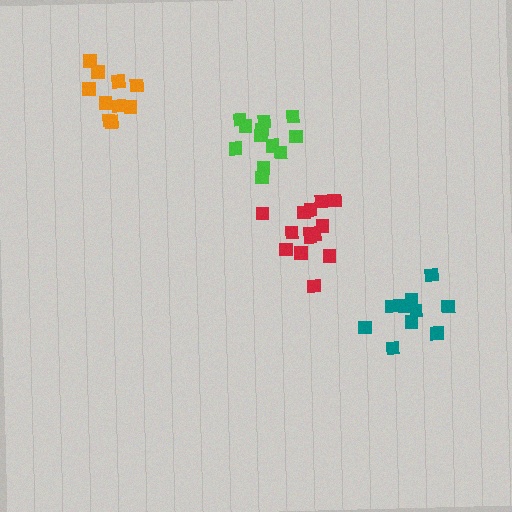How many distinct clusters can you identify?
There are 4 distinct clusters.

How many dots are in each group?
Group 1: 13 dots, Group 2: 14 dots, Group 3: 10 dots, Group 4: 10 dots (47 total).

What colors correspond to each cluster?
The clusters are colored: green, red, orange, teal.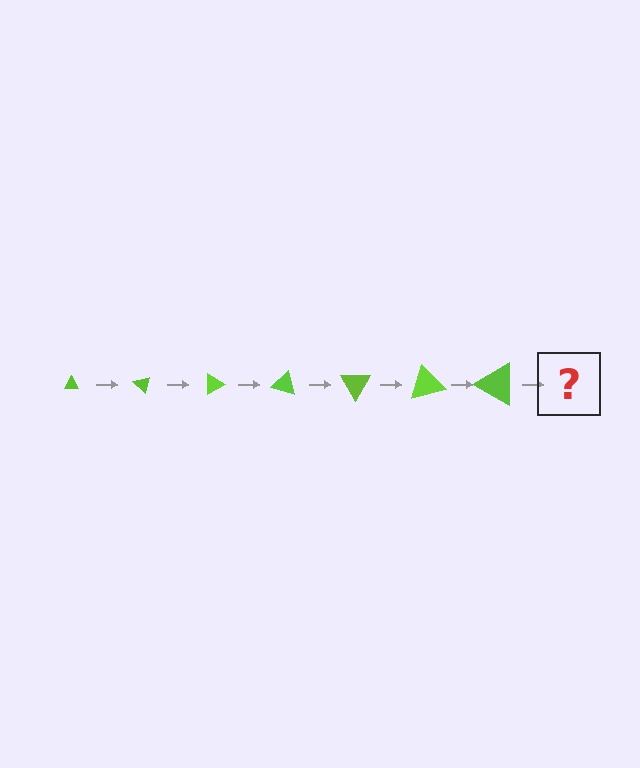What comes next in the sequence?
The next element should be a triangle, larger than the previous one and rotated 315 degrees from the start.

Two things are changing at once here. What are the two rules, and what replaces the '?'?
The two rules are that the triangle grows larger each step and it rotates 45 degrees each step. The '?' should be a triangle, larger than the previous one and rotated 315 degrees from the start.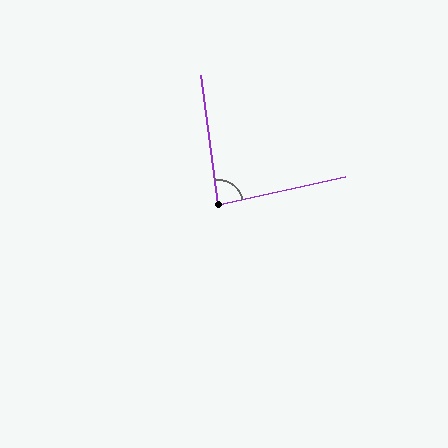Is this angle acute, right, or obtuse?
It is approximately a right angle.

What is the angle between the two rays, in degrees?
Approximately 85 degrees.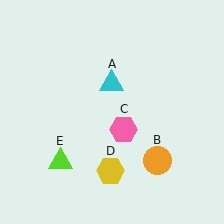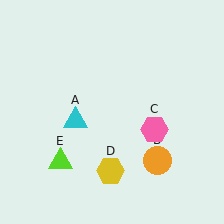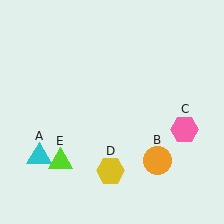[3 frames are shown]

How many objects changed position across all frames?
2 objects changed position: cyan triangle (object A), pink hexagon (object C).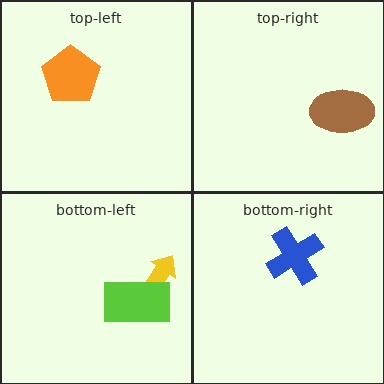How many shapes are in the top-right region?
1.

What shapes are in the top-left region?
The orange pentagon.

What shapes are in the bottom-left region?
The yellow arrow, the lime rectangle.